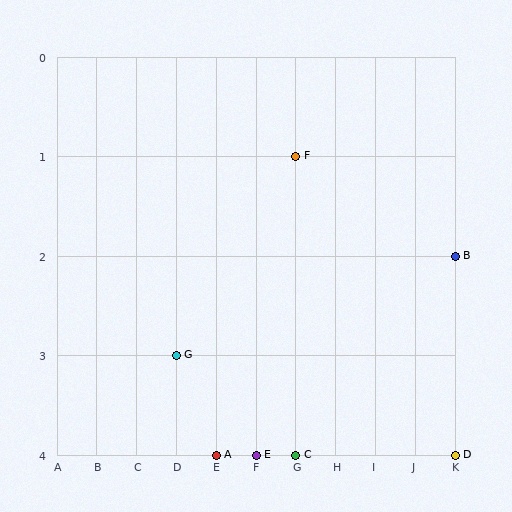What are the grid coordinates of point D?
Point D is at grid coordinates (K, 4).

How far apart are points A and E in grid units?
Points A and E are 1 column apart.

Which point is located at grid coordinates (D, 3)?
Point G is at (D, 3).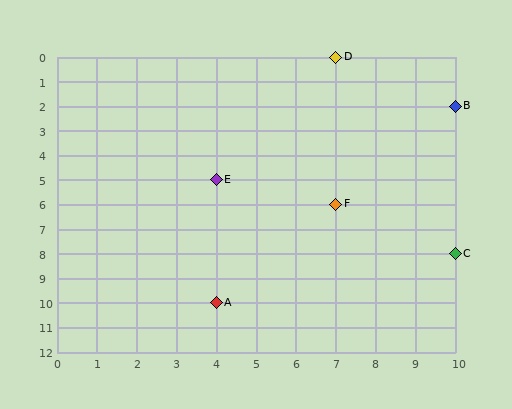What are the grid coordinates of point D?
Point D is at grid coordinates (7, 0).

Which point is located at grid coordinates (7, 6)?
Point F is at (7, 6).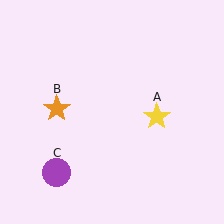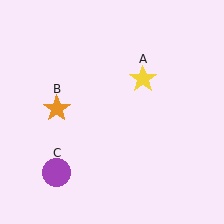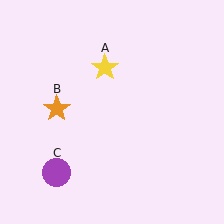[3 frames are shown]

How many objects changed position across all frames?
1 object changed position: yellow star (object A).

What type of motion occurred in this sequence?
The yellow star (object A) rotated counterclockwise around the center of the scene.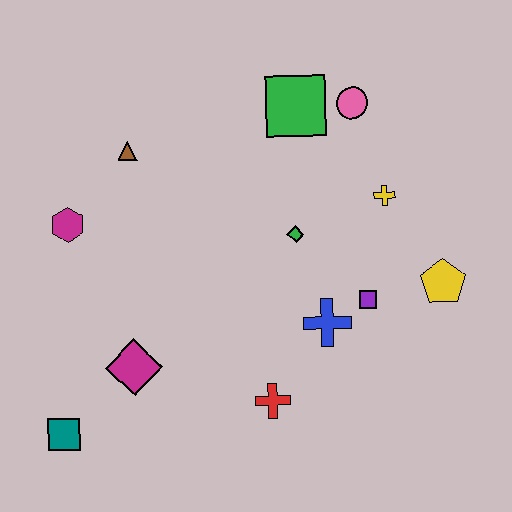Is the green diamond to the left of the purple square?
Yes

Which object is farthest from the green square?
The teal square is farthest from the green square.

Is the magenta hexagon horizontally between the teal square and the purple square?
Yes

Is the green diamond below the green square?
Yes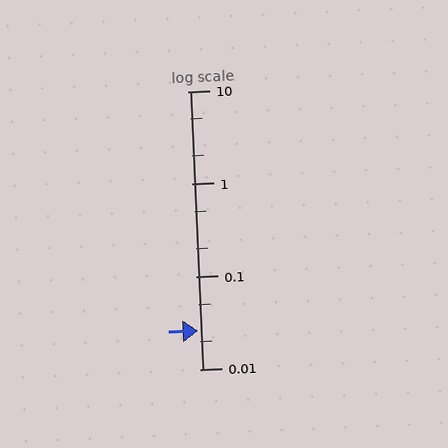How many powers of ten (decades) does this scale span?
The scale spans 3 decades, from 0.01 to 10.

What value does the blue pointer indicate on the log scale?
The pointer indicates approximately 0.026.